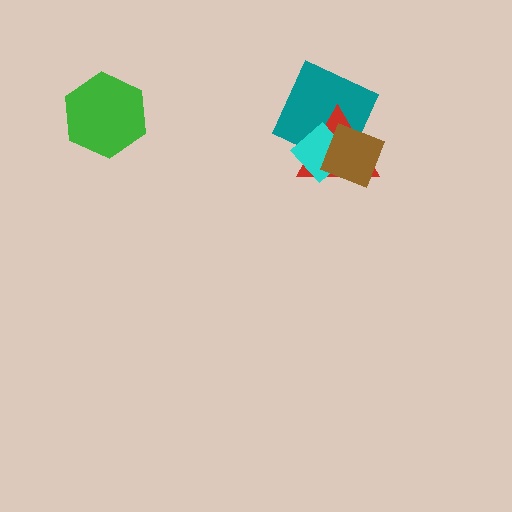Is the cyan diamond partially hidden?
Yes, it is partially covered by another shape.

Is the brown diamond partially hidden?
No, no other shape covers it.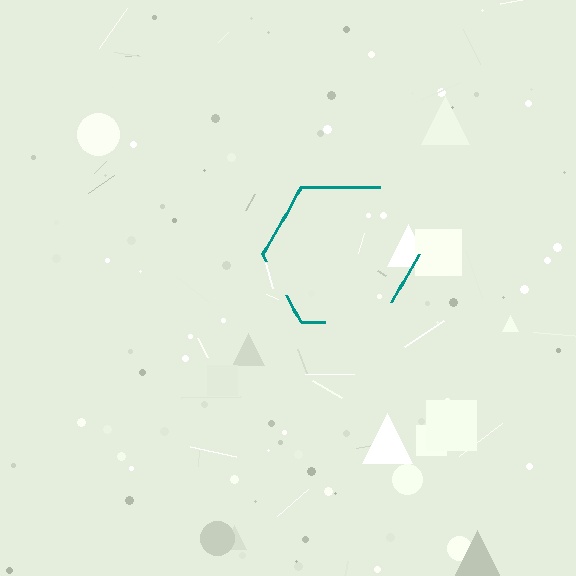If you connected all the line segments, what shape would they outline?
They would outline a hexagon.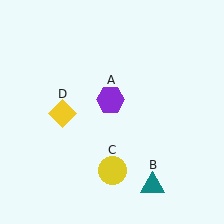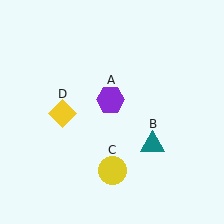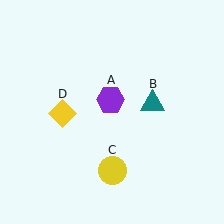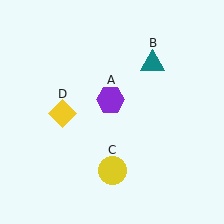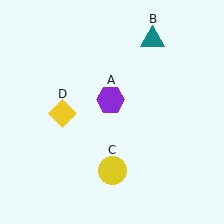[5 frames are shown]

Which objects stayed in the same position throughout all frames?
Purple hexagon (object A) and yellow circle (object C) and yellow diamond (object D) remained stationary.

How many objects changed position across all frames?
1 object changed position: teal triangle (object B).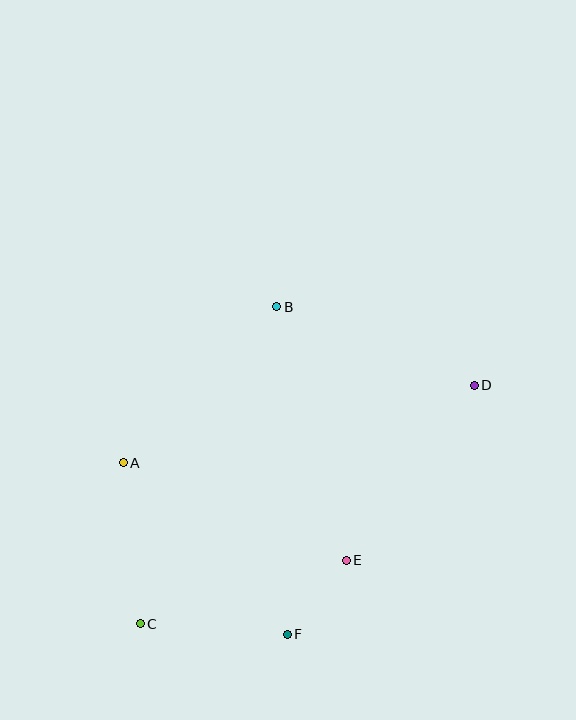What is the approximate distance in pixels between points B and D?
The distance between B and D is approximately 212 pixels.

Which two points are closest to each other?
Points E and F are closest to each other.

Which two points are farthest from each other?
Points C and D are farthest from each other.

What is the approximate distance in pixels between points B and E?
The distance between B and E is approximately 263 pixels.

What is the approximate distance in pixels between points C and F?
The distance between C and F is approximately 147 pixels.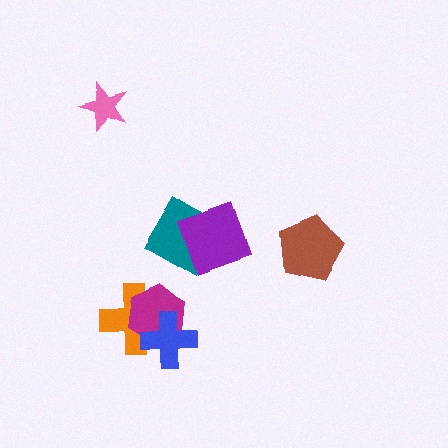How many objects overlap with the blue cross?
2 objects overlap with the blue cross.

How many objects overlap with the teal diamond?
1 object overlaps with the teal diamond.